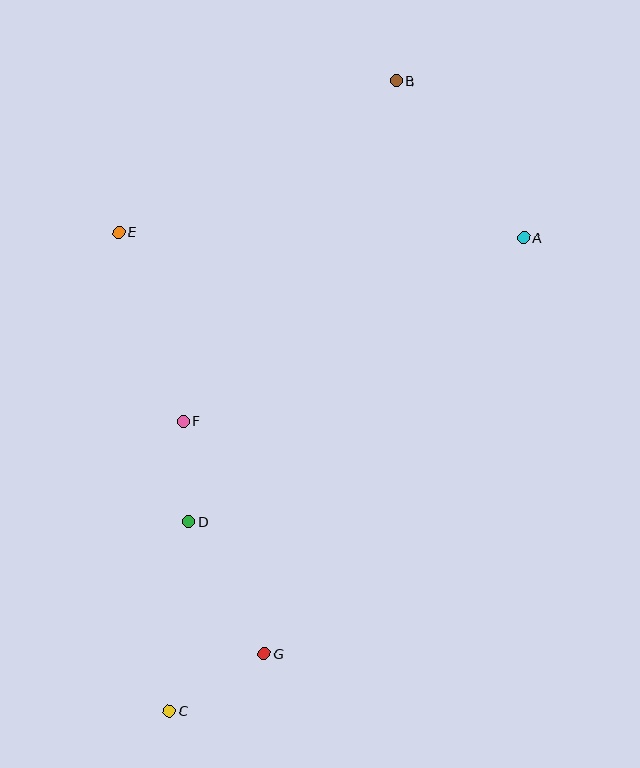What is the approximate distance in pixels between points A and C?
The distance between A and C is approximately 591 pixels.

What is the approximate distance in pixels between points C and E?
The distance between C and E is approximately 482 pixels.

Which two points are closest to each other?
Points D and F are closest to each other.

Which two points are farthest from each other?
Points B and C are farthest from each other.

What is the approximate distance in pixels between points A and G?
The distance between A and G is approximately 490 pixels.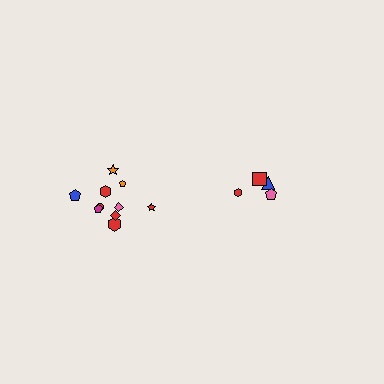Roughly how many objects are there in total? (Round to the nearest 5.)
Roughly 15 objects in total.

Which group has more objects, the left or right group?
The left group.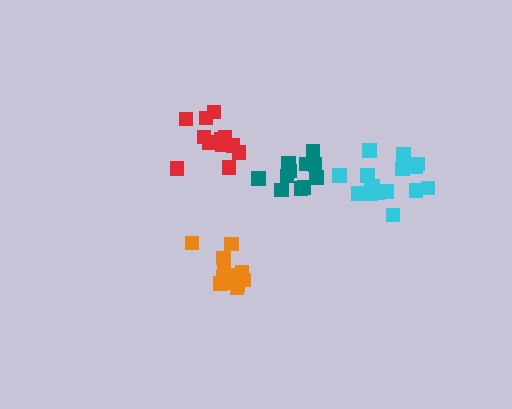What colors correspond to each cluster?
The clusters are colored: teal, red, orange, cyan.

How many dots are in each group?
Group 1: 12 dots, Group 2: 12 dots, Group 3: 13 dots, Group 4: 16 dots (53 total).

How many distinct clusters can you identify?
There are 4 distinct clusters.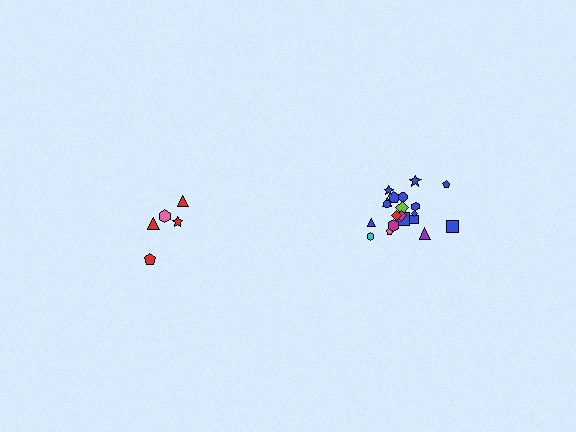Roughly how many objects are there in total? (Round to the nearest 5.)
Roughly 25 objects in total.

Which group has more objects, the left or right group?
The right group.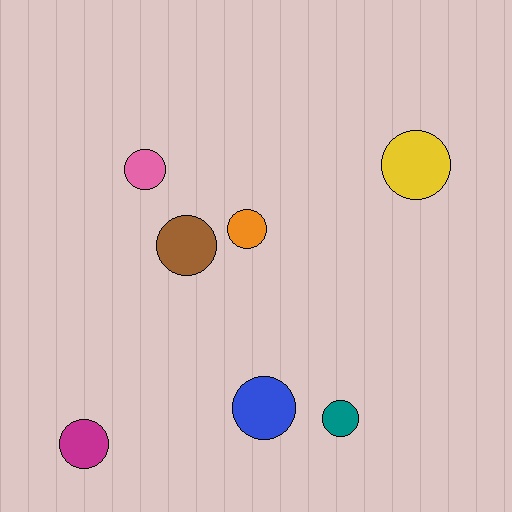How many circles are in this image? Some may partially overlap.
There are 7 circles.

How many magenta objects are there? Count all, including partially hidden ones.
There is 1 magenta object.